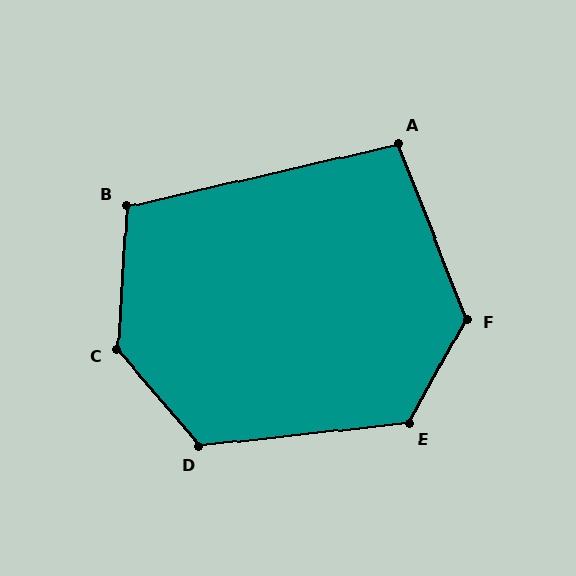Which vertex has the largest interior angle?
C, at approximately 136 degrees.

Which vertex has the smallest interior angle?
A, at approximately 99 degrees.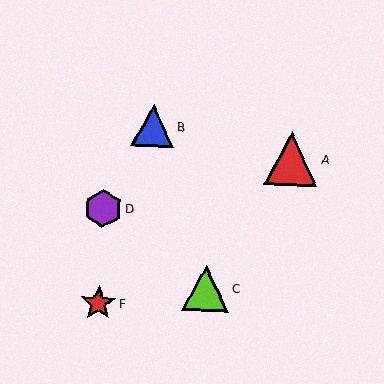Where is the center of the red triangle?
The center of the red triangle is at (292, 158).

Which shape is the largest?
The red triangle (labeled A) is the largest.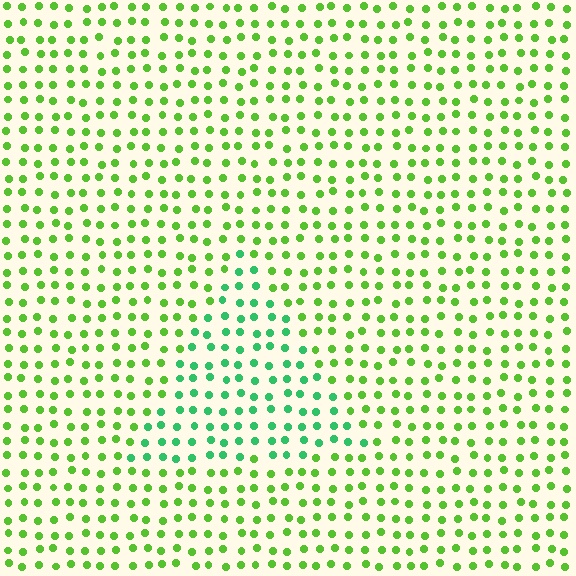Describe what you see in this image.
The image is filled with small lime elements in a uniform arrangement. A triangle-shaped region is visible where the elements are tinted to a slightly different hue, forming a subtle color boundary.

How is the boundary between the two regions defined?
The boundary is defined purely by a slight shift in hue (about 39 degrees). Spacing, size, and orientation are identical on both sides.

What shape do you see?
I see a triangle.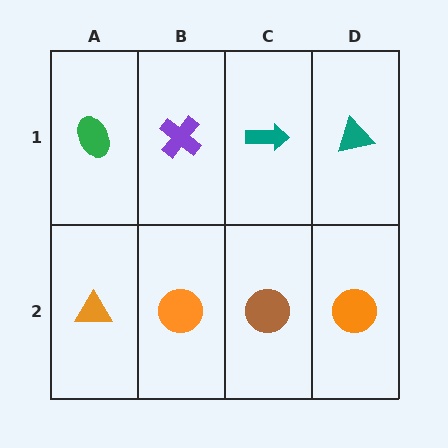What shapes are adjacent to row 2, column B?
A purple cross (row 1, column B), an orange triangle (row 2, column A), a brown circle (row 2, column C).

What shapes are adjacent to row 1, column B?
An orange circle (row 2, column B), a green ellipse (row 1, column A), a teal arrow (row 1, column C).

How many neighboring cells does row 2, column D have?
2.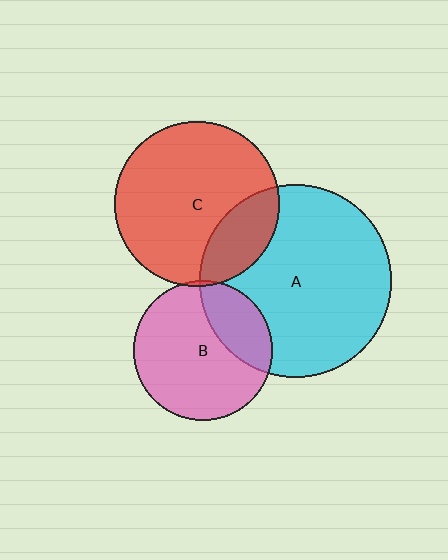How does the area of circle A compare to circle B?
Approximately 1.9 times.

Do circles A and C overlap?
Yes.